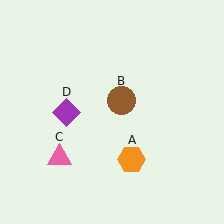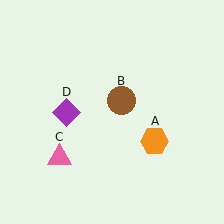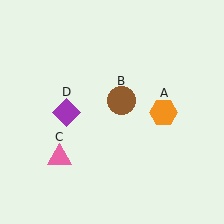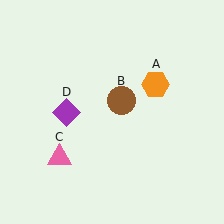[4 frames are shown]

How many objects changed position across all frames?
1 object changed position: orange hexagon (object A).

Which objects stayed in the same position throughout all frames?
Brown circle (object B) and pink triangle (object C) and purple diamond (object D) remained stationary.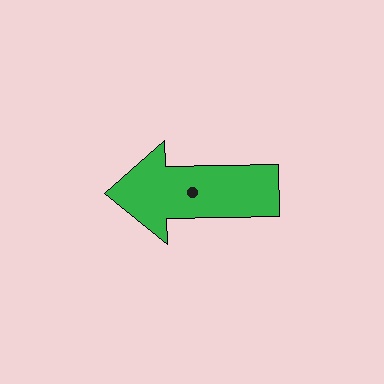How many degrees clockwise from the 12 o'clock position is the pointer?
Approximately 269 degrees.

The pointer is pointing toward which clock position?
Roughly 9 o'clock.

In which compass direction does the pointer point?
West.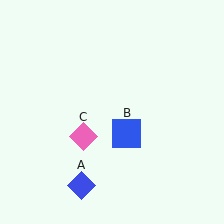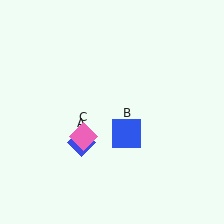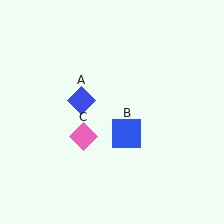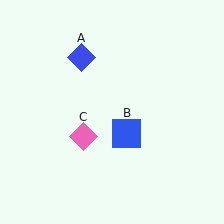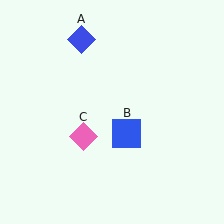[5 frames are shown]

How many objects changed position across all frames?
1 object changed position: blue diamond (object A).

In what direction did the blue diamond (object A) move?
The blue diamond (object A) moved up.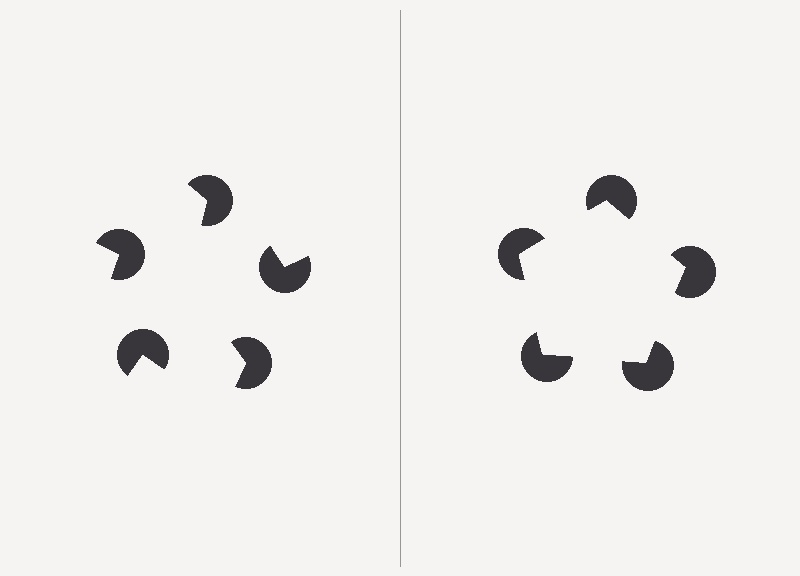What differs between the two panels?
The pac-man discs are positioned identically on both sides; only the wedge orientations differ. On the right they align to a pentagon; on the left they are misaligned.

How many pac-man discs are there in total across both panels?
10 — 5 on each side.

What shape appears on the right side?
An illusory pentagon.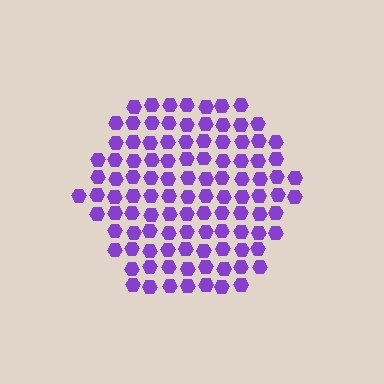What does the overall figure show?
The overall figure shows a hexagon.